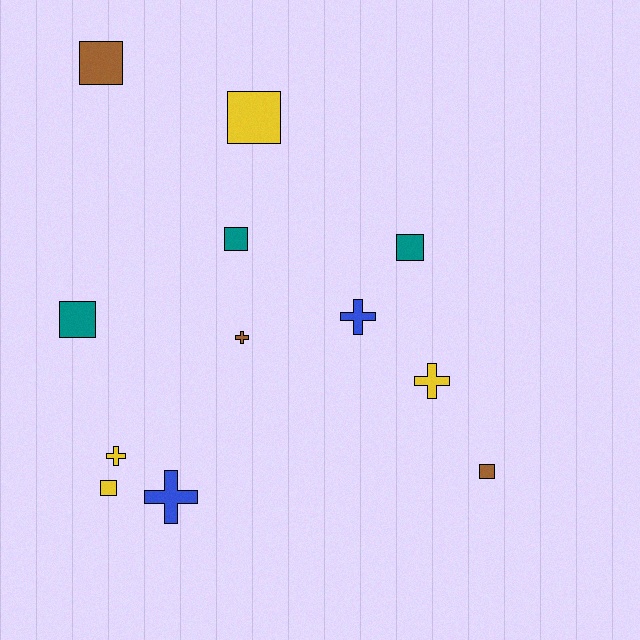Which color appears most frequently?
Yellow, with 4 objects.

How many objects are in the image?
There are 12 objects.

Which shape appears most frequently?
Square, with 7 objects.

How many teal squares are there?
There are 3 teal squares.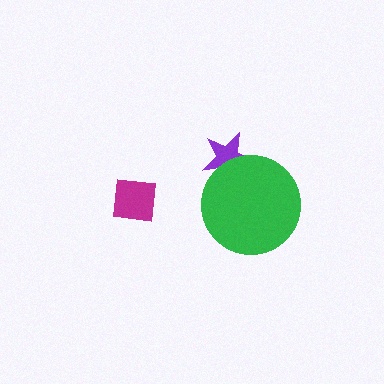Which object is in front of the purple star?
The green circle is in front of the purple star.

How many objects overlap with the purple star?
1 object overlaps with the purple star.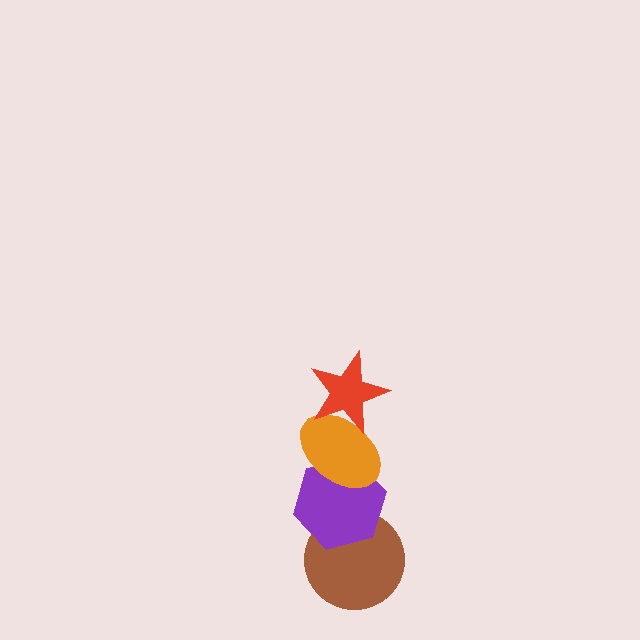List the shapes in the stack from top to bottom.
From top to bottom: the red star, the orange ellipse, the purple hexagon, the brown circle.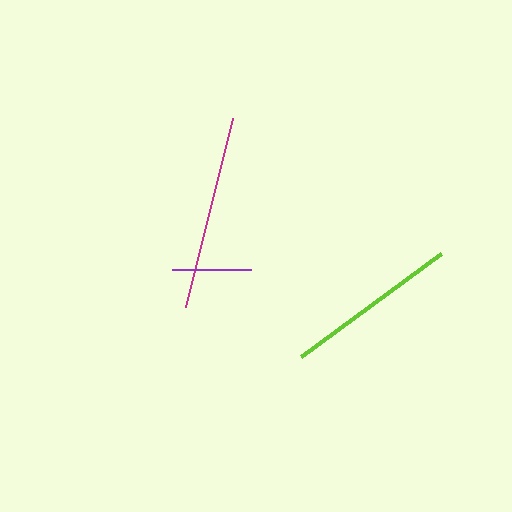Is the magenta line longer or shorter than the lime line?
The magenta line is longer than the lime line.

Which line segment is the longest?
The magenta line is the longest at approximately 195 pixels.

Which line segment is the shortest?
The purple line is the shortest at approximately 79 pixels.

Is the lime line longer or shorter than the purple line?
The lime line is longer than the purple line.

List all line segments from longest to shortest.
From longest to shortest: magenta, lime, purple.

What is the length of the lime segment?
The lime segment is approximately 173 pixels long.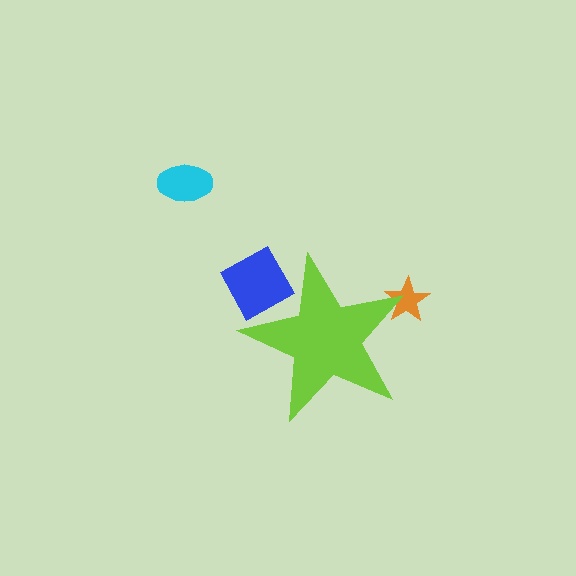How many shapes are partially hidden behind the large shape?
2 shapes are partially hidden.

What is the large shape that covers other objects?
A lime star.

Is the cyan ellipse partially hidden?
No, the cyan ellipse is fully visible.